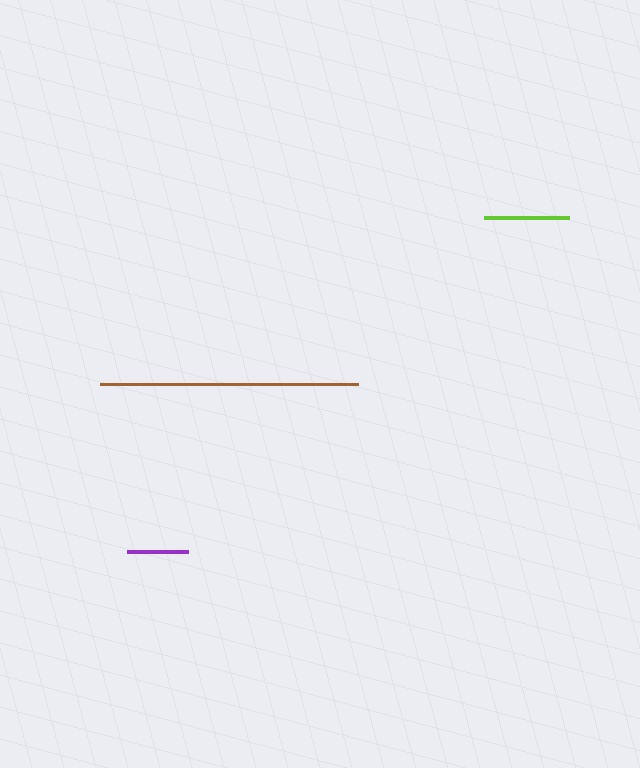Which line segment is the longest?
The brown line is the longest at approximately 257 pixels.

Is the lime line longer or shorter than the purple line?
The lime line is longer than the purple line.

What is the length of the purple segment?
The purple segment is approximately 61 pixels long.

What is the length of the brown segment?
The brown segment is approximately 257 pixels long.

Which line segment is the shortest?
The purple line is the shortest at approximately 61 pixels.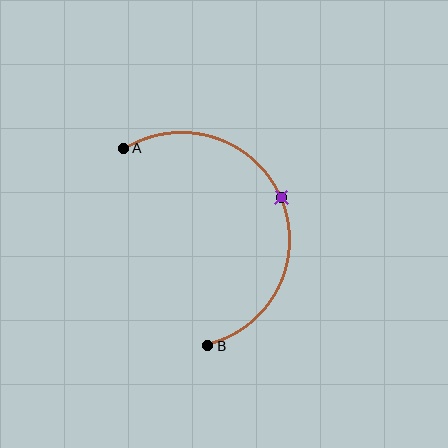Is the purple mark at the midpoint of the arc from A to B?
Yes. The purple mark lies on the arc at equal arc-length from both A and B — it is the arc midpoint.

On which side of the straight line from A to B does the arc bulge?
The arc bulges to the right of the straight line connecting A and B.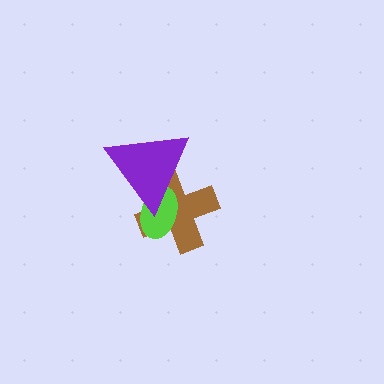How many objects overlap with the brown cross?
2 objects overlap with the brown cross.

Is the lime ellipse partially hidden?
Yes, it is partially covered by another shape.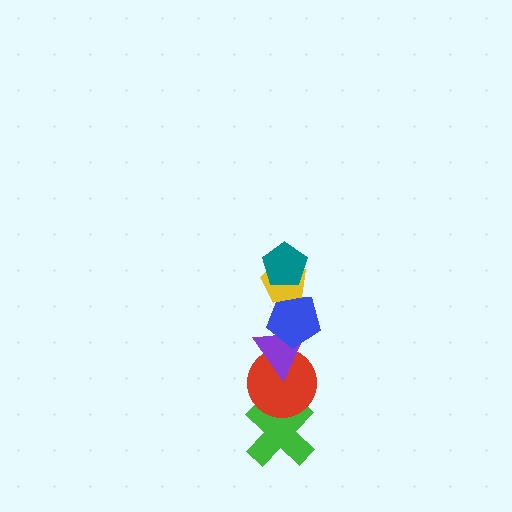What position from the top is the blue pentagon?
The blue pentagon is 3rd from the top.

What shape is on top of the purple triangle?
The blue pentagon is on top of the purple triangle.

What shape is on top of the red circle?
The purple triangle is on top of the red circle.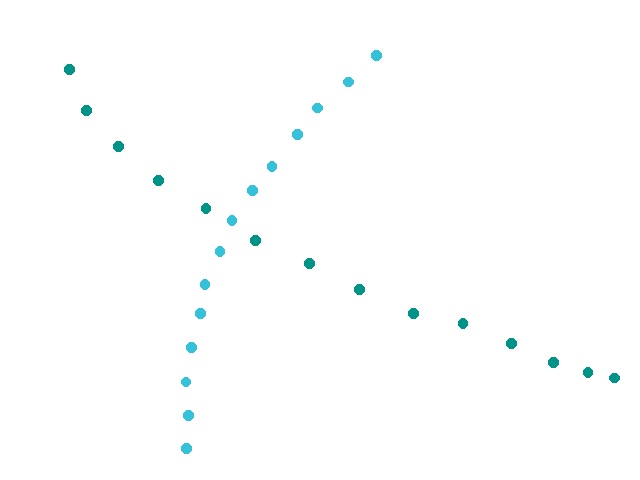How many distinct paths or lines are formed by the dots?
There are 2 distinct paths.